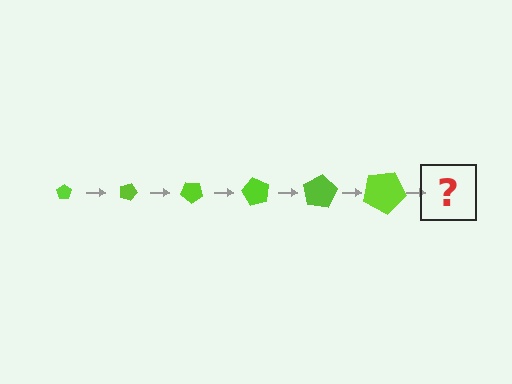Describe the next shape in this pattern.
It should be a pentagon, larger than the previous one and rotated 120 degrees from the start.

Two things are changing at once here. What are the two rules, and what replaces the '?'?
The two rules are that the pentagon grows larger each step and it rotates 20 degrees each step. The '?' should be a pentagon, larger than the previous one and rotated 120 degrees from the start.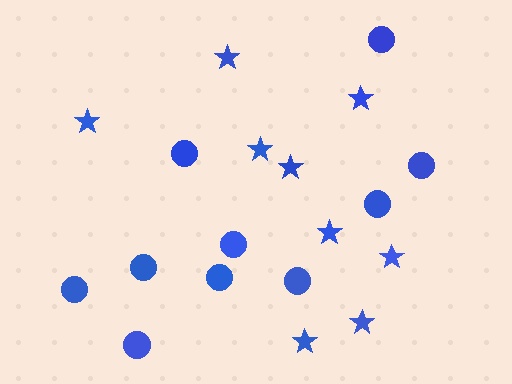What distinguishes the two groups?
There are 2 groups: one group of circles (10) and one group of stars (9).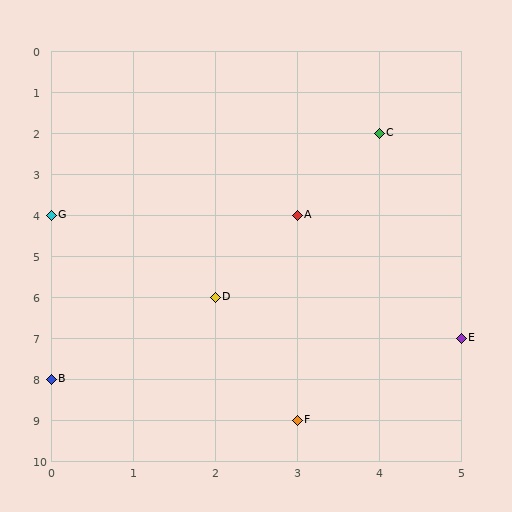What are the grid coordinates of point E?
Point E is at grid coordinates (5, 7).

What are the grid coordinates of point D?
Point D is at grid coordinates (2, 6).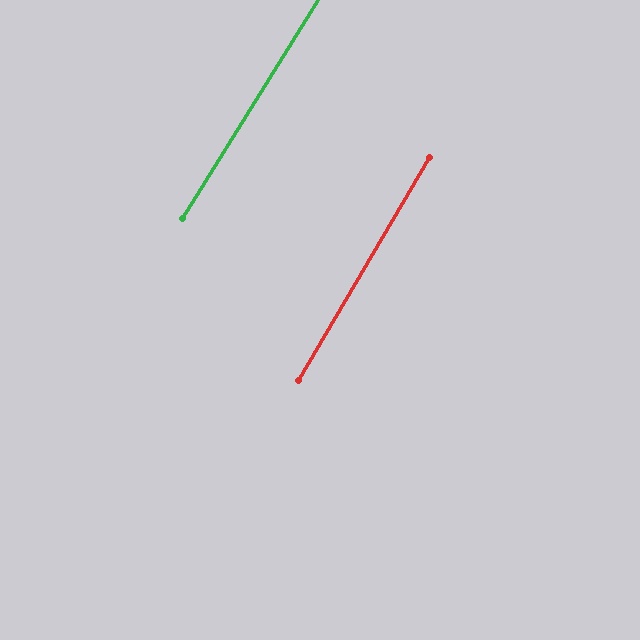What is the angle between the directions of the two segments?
Approximately 1 degree.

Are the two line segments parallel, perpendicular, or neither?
Parallel — their directions differ by only 1.2°.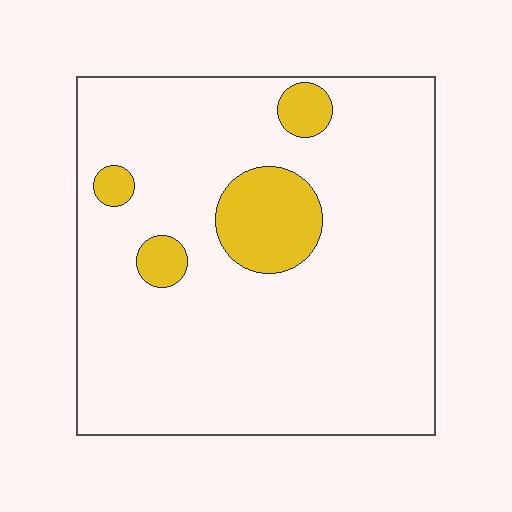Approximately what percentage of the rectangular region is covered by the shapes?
Approximately 10%.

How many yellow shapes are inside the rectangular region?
4.